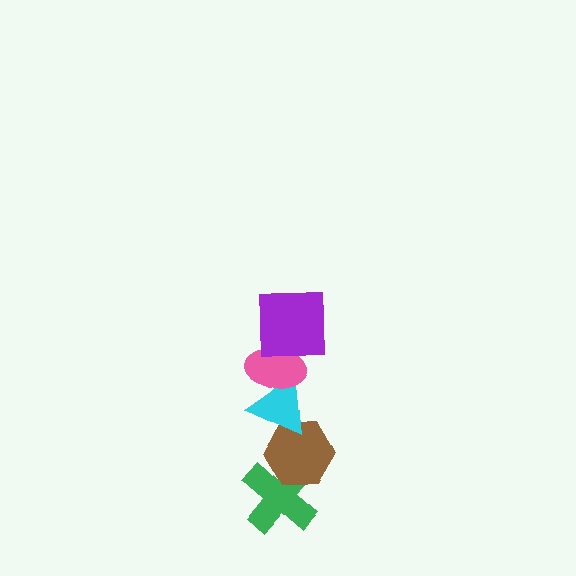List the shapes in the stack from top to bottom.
From top to bottom: the purple square, the pink ellipse, the cyan triangle, the brown hexagon, the green cross.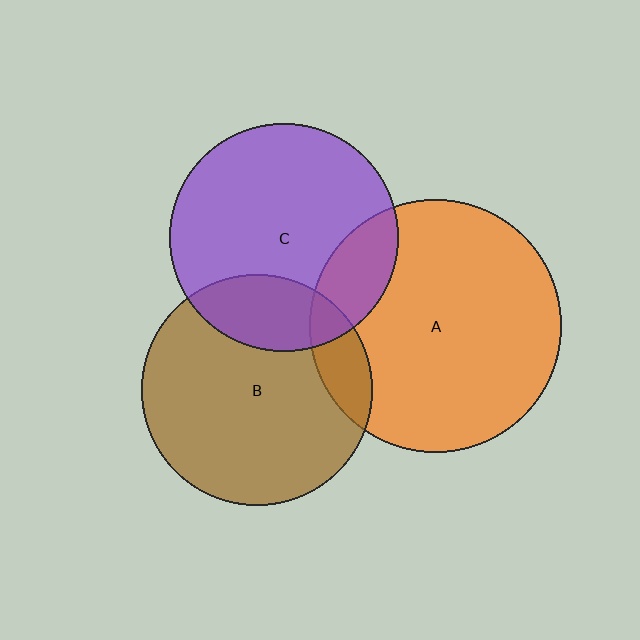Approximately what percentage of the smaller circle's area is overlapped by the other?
Approximately 20%.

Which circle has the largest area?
Circle A (orange).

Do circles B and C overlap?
Yes.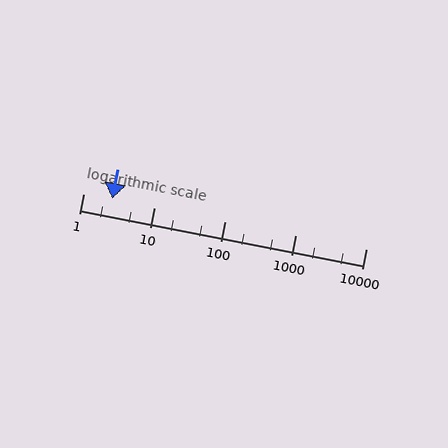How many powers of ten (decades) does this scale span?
The scale spans 4 decades, from 1 to 10000.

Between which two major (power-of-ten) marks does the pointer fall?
The pointer is between 1 and 10.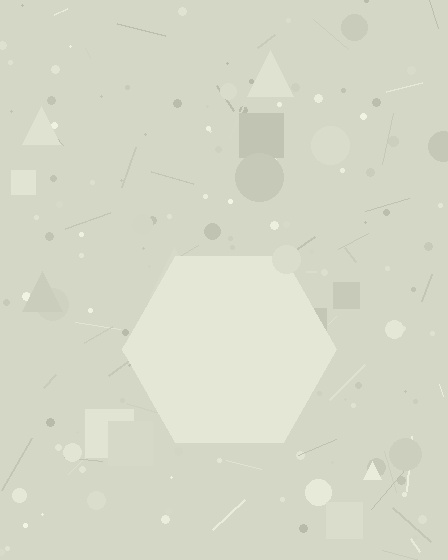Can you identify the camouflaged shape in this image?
The camouflaged shape is a hexagon.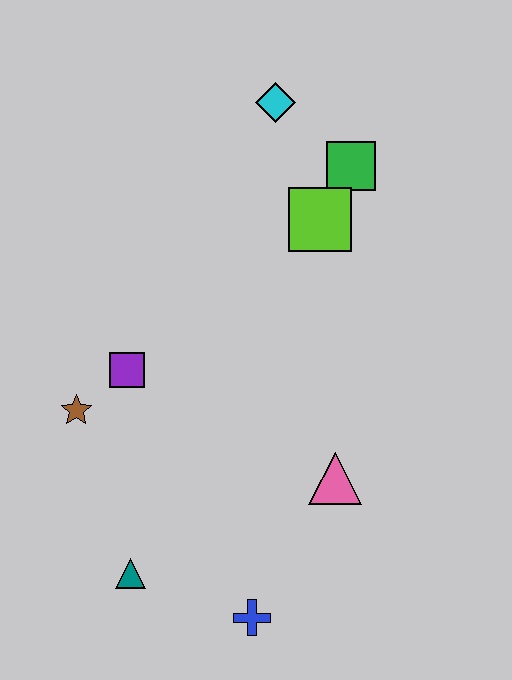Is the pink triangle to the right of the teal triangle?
Yes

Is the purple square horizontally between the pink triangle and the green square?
No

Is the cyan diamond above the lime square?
Yes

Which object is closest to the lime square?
The green square is closest to the lime square.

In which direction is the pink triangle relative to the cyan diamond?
The pink triangle is below the cyan diamond.